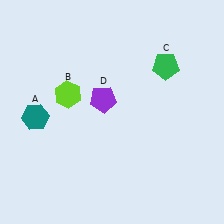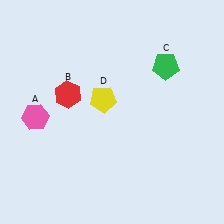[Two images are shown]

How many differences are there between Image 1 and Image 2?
There are 3 differences between the two images.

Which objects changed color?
A changed from teal to pink. B changed from lime to red. D changed from purple to yellow.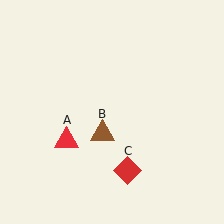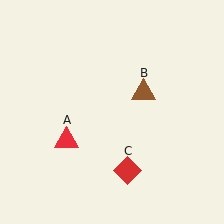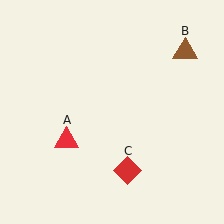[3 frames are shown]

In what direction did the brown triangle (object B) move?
The brown triangle (object B) moved up and to the right.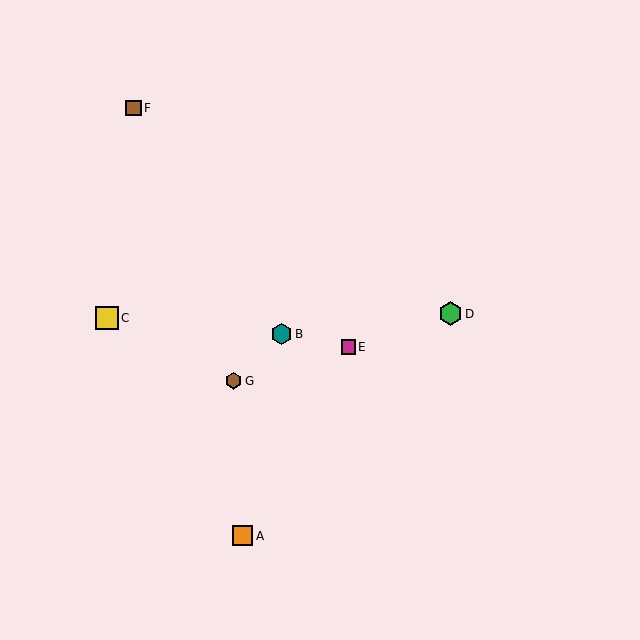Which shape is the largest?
The green hexagon (labeled D) is the largest.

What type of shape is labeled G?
Shape G is a brown hexagon.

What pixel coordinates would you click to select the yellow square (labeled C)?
Click at (107, 318) to select the yellow square C.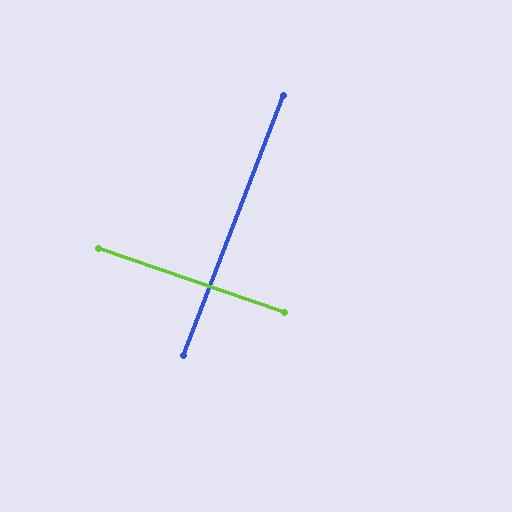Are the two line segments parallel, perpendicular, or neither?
Perpendicular — they meet at approximately 88°.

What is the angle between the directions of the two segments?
Approximately 88 degrees.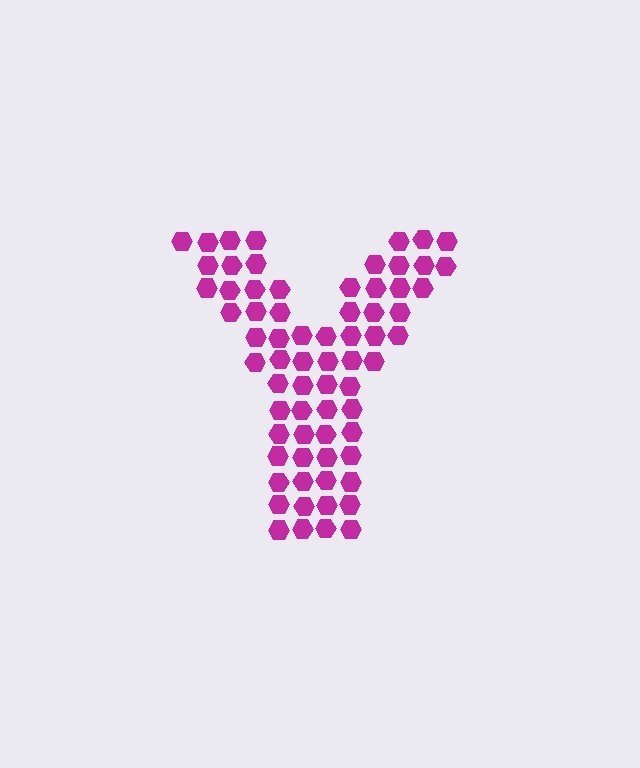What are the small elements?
The small elements are hexagons.